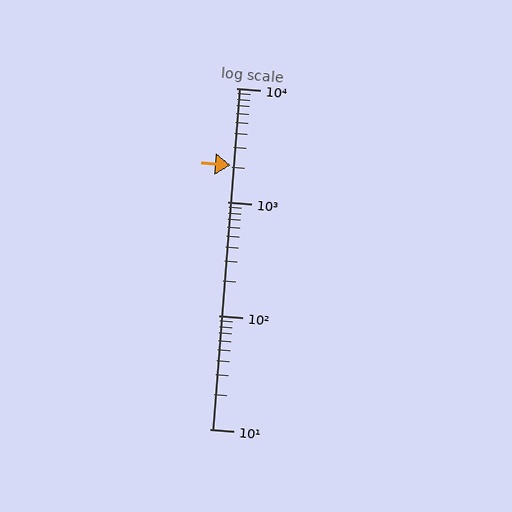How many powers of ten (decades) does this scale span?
The scale spans 3 decades, from 10 to 10000.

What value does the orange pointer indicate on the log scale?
The pointer indicates approximately 2100.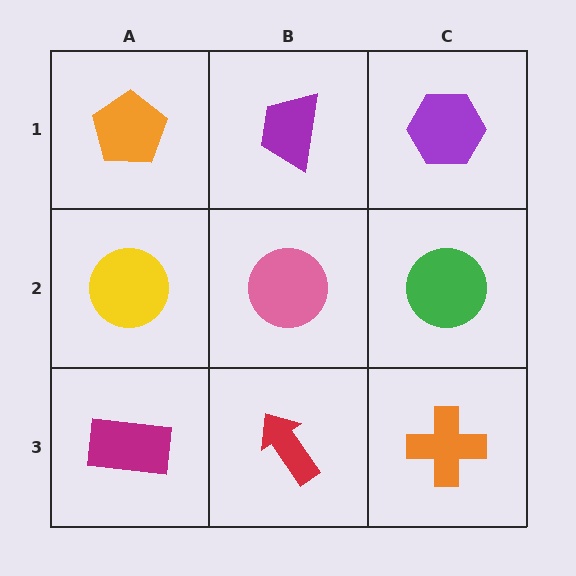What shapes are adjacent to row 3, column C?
A green circle (row 2, column C), a red arrow (row 3, column B).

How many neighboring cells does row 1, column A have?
2.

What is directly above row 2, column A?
An orange pentagon.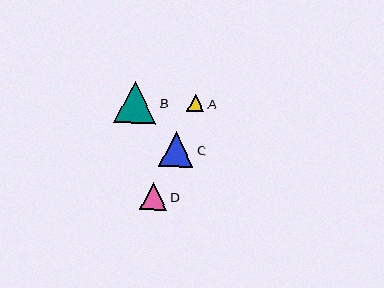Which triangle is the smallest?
Triangle A is the smallest with a size of approximately 17 pixels.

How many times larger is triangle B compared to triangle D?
Triangle B is approximately 1.6 times the size of triangle D.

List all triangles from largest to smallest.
From largest to smallest: B, C, D, A.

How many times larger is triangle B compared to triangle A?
Triangle B is approximately 2.4 times the size of triangle A.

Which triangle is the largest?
Triangle B is the largest with a size of approximately 42 pixels.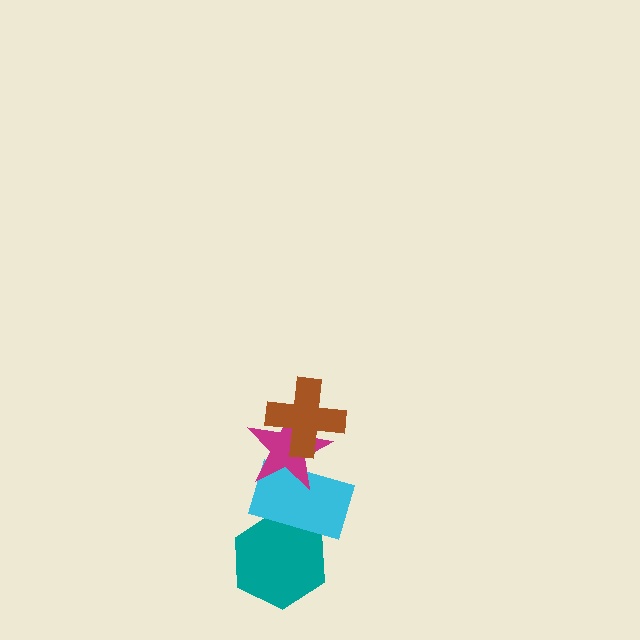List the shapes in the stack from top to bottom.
From top to bottom: the brown cross, the magenta star, the cyan rectangle, the teal hexagon.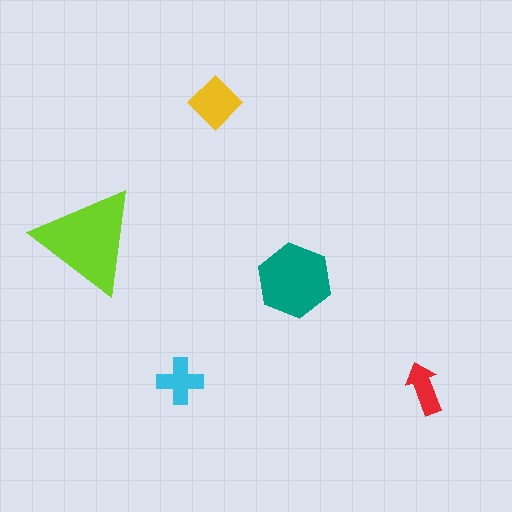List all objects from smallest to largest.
The red arrow, the cyan cross, the yellow diamond, the teal hexagon, the lime triangle.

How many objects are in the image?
There are 5 objects in the image.